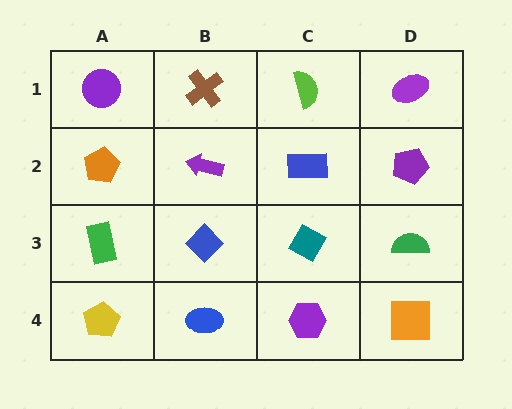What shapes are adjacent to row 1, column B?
A purple arrow (row 2, column B), a purple circle (row 1, column A), a lime semicircle (row 1, column C).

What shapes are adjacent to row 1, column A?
An orange pentagon (row 2, column A), a brown cross (row 1, column B).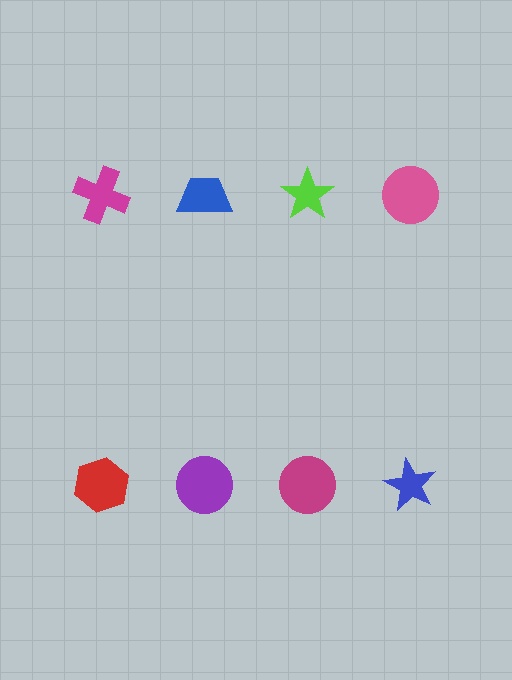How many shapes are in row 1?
4 shapes.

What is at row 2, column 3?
A magenta circle.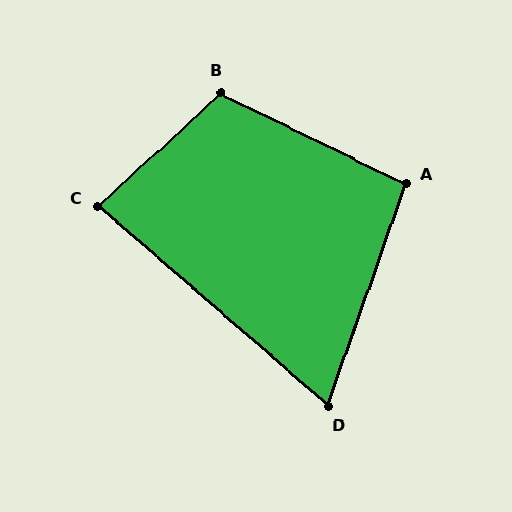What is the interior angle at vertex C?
Approximately 83 degrees (acute).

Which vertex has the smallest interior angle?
D, at approximately 69 degrees.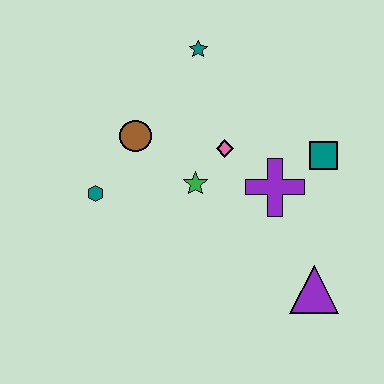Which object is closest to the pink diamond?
The green star is closest to the pink diamond.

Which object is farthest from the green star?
The purple triangle is farthest from the green star.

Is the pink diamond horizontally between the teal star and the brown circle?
No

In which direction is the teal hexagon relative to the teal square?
The teal hexagon is to the left of the teal square.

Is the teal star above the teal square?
Yes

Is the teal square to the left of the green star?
No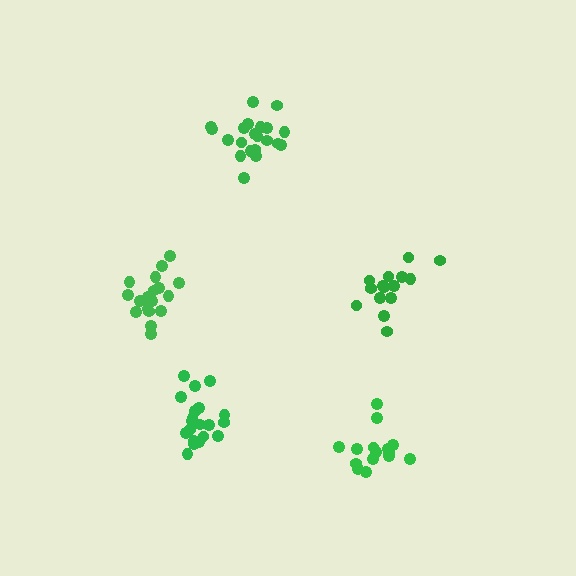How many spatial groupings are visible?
There are 5 spatial groupings.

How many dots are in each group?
Group 1: 15 dots, Group 2: 19 dots, Group 3: 21 dots, Group 4: 21 dots, Group 5: 15 dots (91 total).